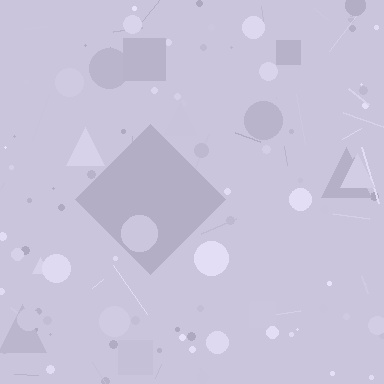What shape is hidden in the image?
A diamond is hidden in the image.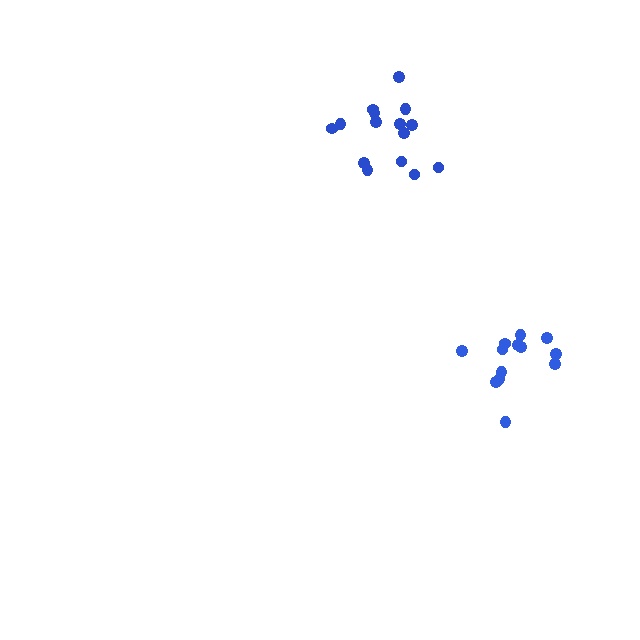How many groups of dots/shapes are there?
There are 2 groups.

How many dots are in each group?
Group 1: 13 dots, Group 2: 15 dots (28 total).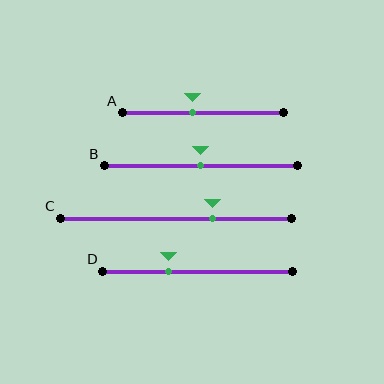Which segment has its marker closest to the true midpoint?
Segment B has its marker closest to the true midpoint.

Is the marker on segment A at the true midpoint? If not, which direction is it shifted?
No, the marker on segment A is shifted to the left by about 6% of the segment length.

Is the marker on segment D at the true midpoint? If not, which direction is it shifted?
No, the marker on segment D is shifted to the left by about 15% of the segment length.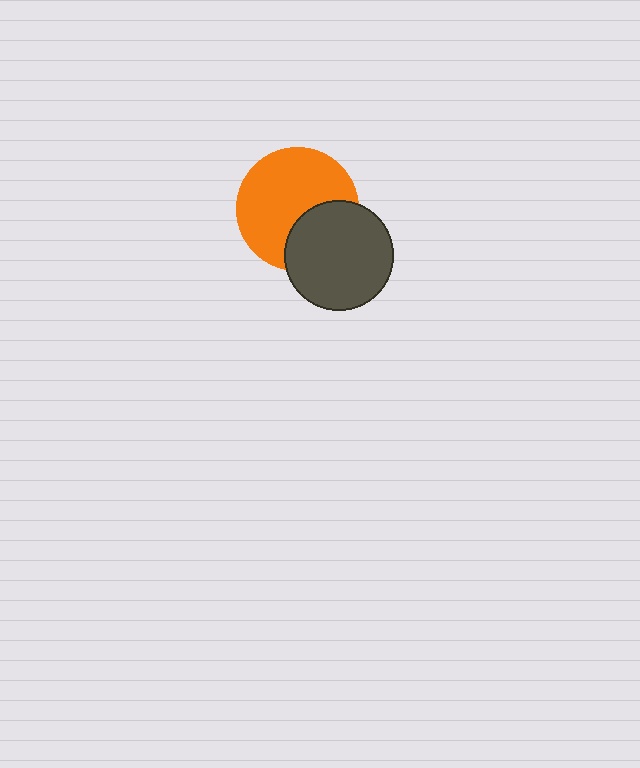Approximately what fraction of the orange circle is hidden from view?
Roughly 32% of the orange circle is hidden behind the dark gray circle.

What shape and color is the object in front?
The object in front is a dark gray circle.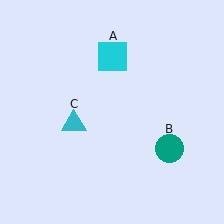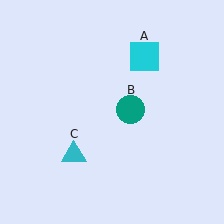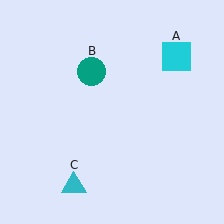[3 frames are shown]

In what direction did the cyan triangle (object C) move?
The cyan triangle (object C) moved down.